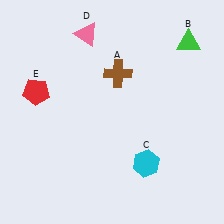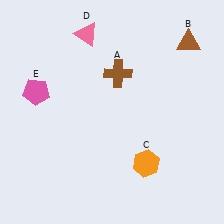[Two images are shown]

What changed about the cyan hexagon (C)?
In Image 1, C is cyan. In Image 2, it changed to orange.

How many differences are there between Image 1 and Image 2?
There are 3 differences between the two images.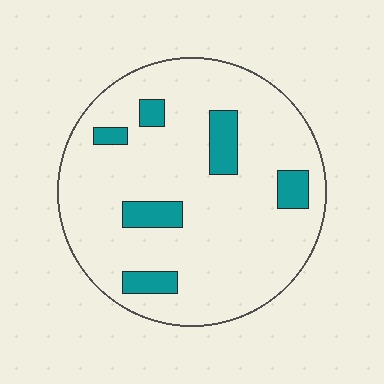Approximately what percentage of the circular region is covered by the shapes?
Approximately 15%.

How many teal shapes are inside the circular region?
6.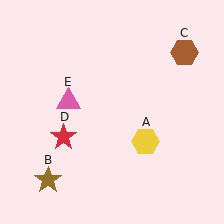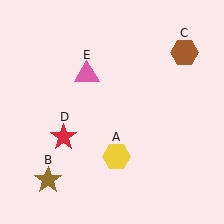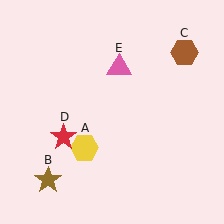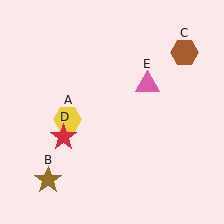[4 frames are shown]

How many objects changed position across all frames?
2 objects changed position: yellow hexagon (object A), pink triangle (object E).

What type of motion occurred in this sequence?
The yellow hexagon (object A), pink triangle (object E) rotated clockwise around the center of the scene.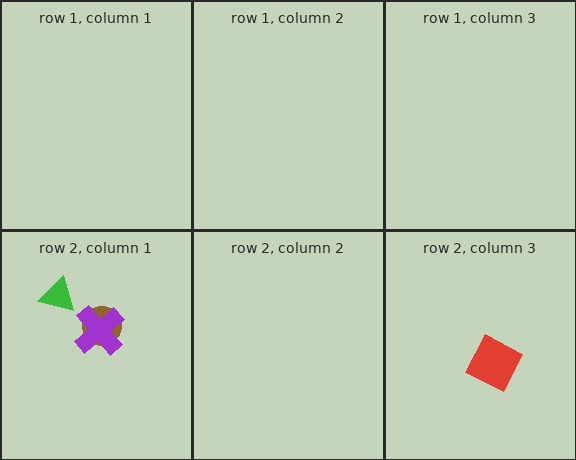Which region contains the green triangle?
The row 2, column 1 region.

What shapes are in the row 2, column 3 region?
The red diamond.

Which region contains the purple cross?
The row 2, column 1 region.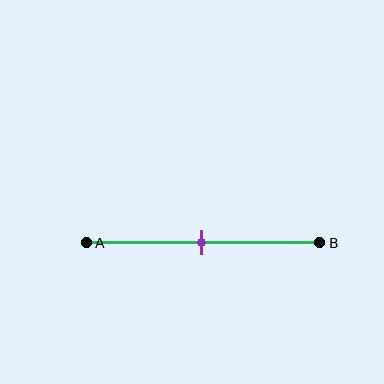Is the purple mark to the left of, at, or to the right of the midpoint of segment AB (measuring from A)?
The purple mark is approximately at the midpoint of segment AB.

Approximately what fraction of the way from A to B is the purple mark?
The purple mark is approximately 50% of the way from A to B.